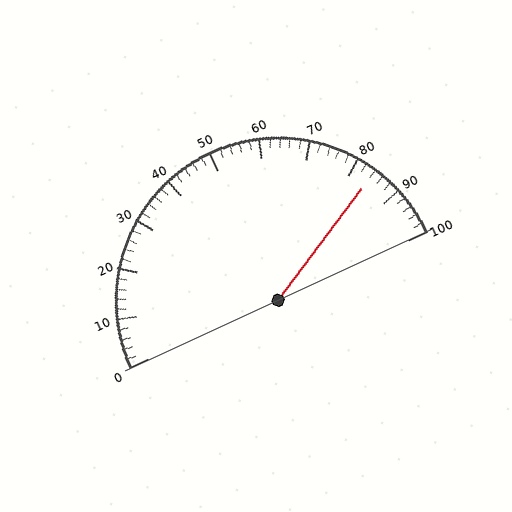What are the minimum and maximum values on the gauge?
The gauge ranges from 0 to 100.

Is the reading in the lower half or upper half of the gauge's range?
The reading is in the upper half of the range (0 to 100).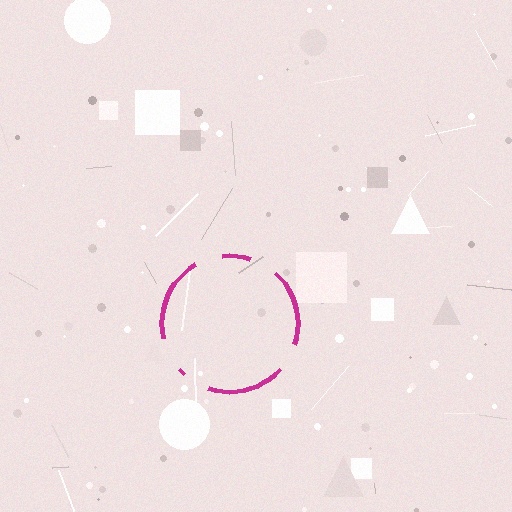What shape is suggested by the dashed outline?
The dashed outline suggests a circle.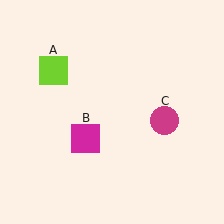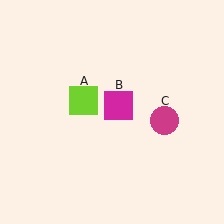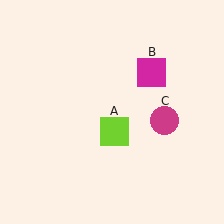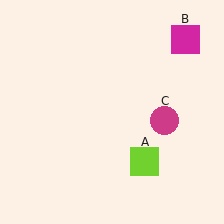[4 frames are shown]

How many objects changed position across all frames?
2 objects changed position: lime square (object A), magenta square (object B).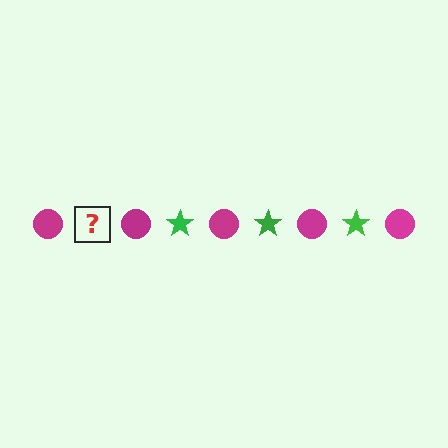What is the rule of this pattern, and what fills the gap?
The rule is that the pattern alternates between magenta circle and green star. The gap should be filled with a green star.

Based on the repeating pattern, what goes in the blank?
The blank should be a green star.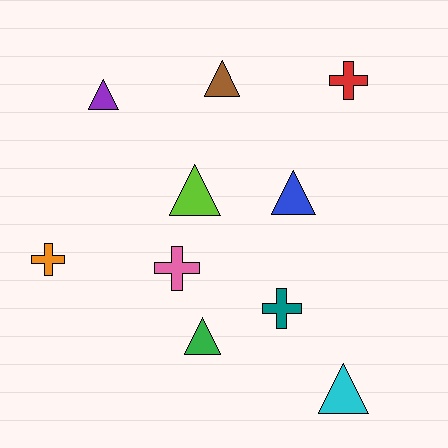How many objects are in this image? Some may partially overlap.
There are 10 objects.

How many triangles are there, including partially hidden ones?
There are 6 triangles.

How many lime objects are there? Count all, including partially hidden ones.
There is 1 lime object.